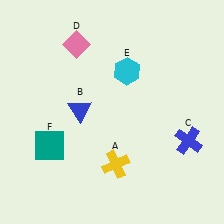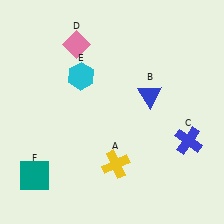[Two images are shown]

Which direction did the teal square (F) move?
The teal square (F) moved down.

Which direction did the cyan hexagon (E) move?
The cyan hexagon (E) moved left.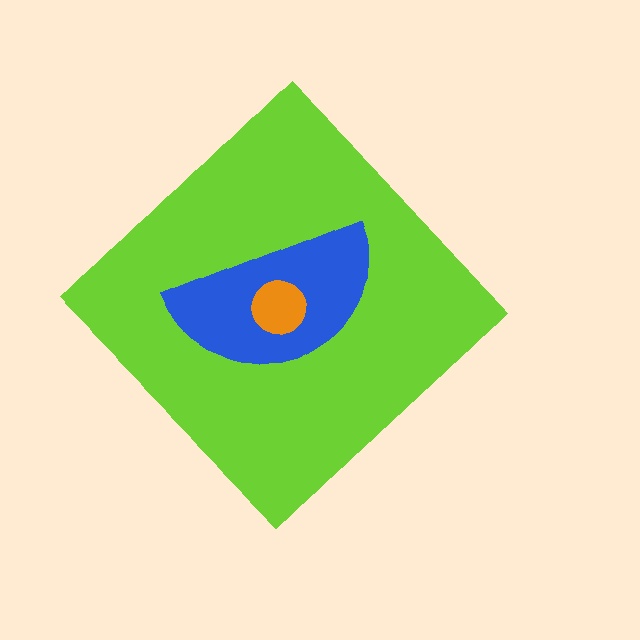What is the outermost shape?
The lime diamond.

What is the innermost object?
The orange circle.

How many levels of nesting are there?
3.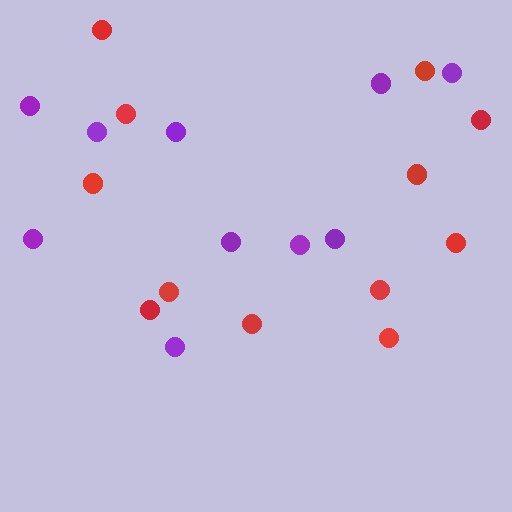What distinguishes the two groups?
There are 2 groups: one group of red circles (12) and one group of purple circles (10).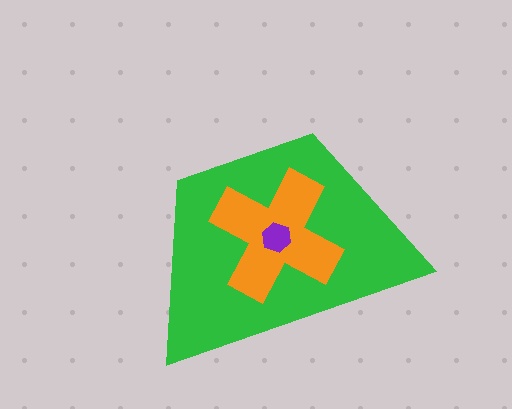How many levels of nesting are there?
3.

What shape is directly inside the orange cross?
The purple hexagon.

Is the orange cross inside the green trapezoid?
Yes.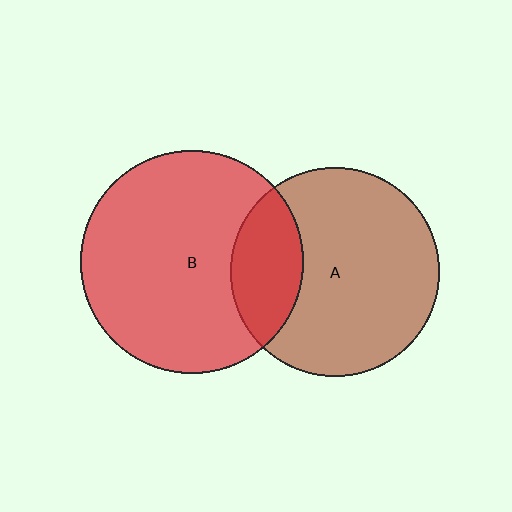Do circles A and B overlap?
Yes.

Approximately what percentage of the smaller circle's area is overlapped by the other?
Approximately 25%.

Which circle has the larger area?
Circle B (red).